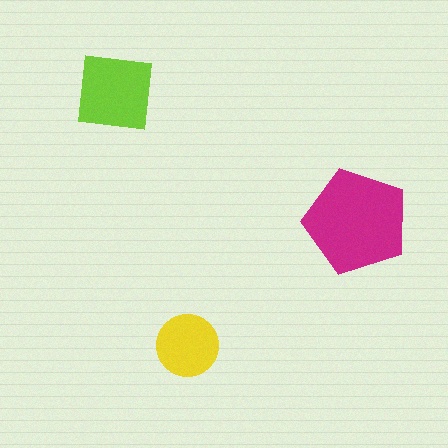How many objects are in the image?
There are 3 objects in the image.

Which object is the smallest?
The yellow circle.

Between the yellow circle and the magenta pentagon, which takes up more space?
The magenta pentagon.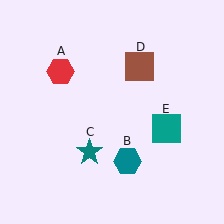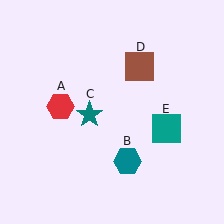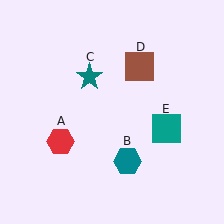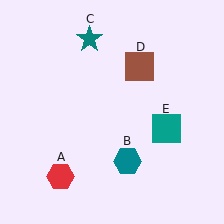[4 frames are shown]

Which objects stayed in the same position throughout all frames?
Teal hexagon (object B) and brown square (object D) and teal square (object E) remained stationary.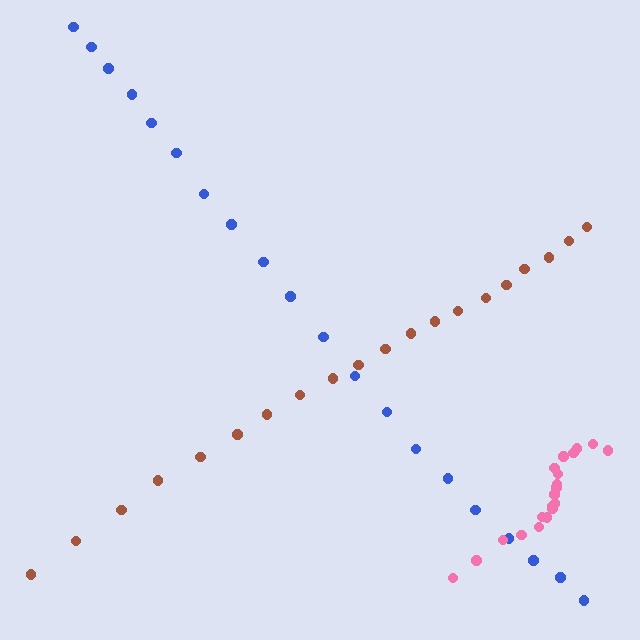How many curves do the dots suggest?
There are 3 distinct paths.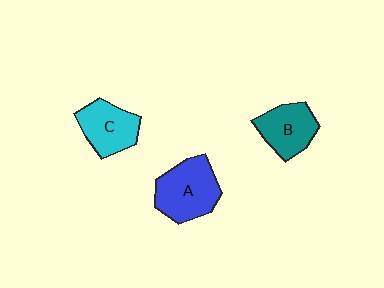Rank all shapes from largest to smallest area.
From largest to smallest: A (blue), C (cyan), B (teal).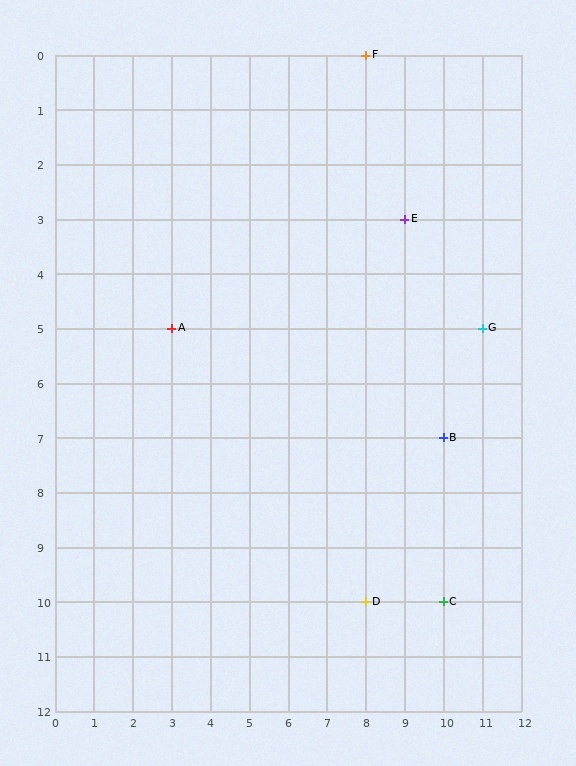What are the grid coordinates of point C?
Point C is at grid coordinates (10, 10).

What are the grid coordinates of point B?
Point B is at grid coordinates (10, 7).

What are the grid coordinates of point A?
Point A is at grid coordinates (3, 5).